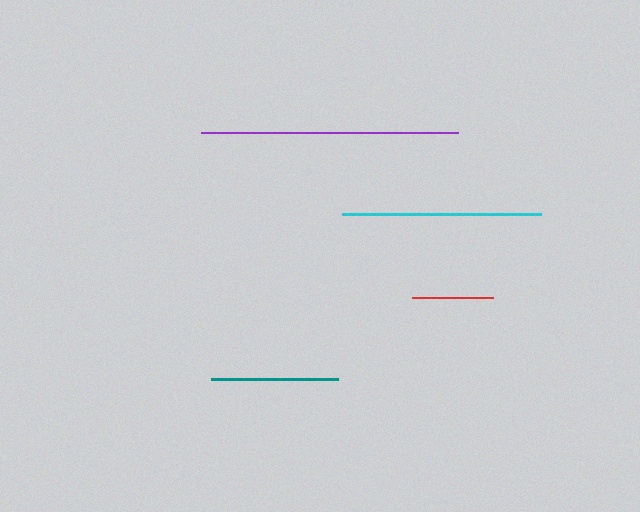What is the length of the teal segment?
The teal segment is approximately 128 pixels long.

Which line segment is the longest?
The purple line is the longest at approximately 257 pixels.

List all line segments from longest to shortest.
From longest to shortest: purple, cyan, teal, red.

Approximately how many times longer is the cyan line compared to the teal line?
The cyan line is approximately 1.6 times the length of the teal line.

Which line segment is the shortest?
The red line is the shortest at approximately 81 pixels.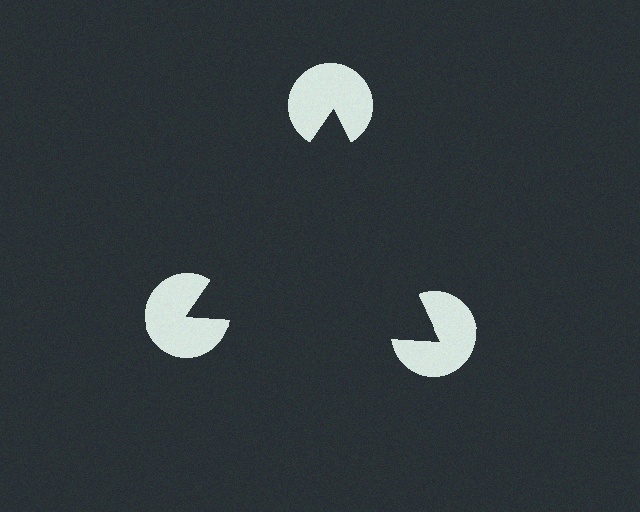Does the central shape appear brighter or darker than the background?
It typically appears slightly darker than the background, even though no actual brightness change is drawn.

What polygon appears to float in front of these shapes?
An illusory triangle — its edges are inferred from the aligned wedge cuts in the pac-man discs, not physically drawn.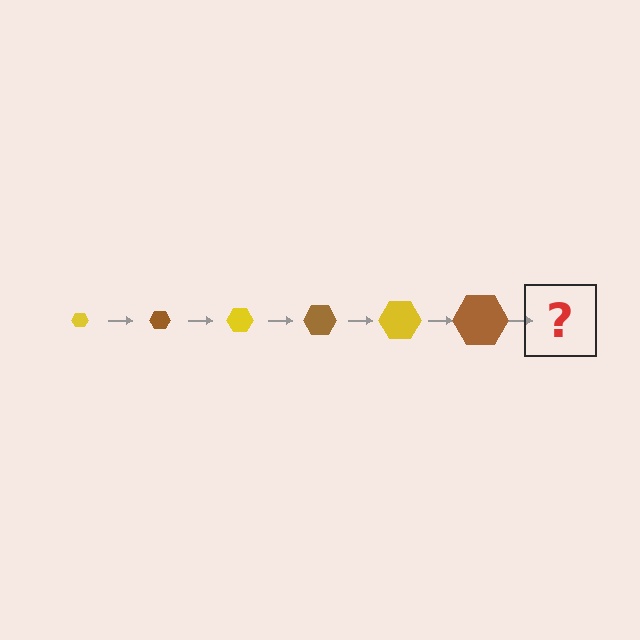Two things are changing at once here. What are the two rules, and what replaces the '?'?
The two rules are that the hexagon grows larger each step and the color cycles through yellow and brown. The '?' should be a yellow hexagon, larger than the previous one.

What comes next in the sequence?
The next element should be a yellow hexagon, larger than the previous one.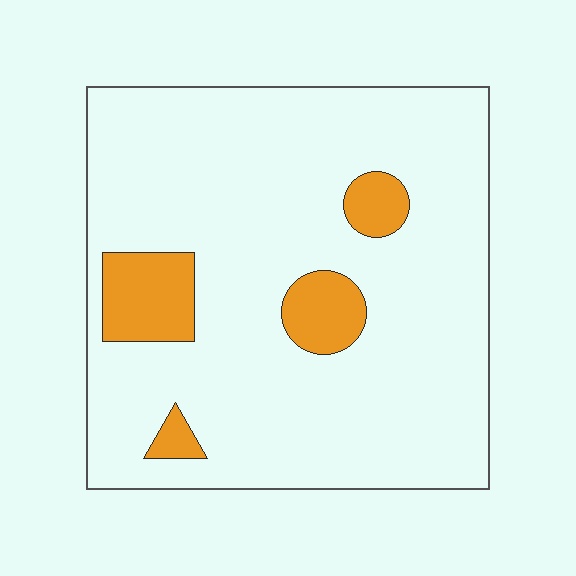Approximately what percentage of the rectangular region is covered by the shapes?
Approximately 10%.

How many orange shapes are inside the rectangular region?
4.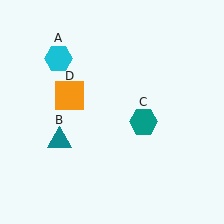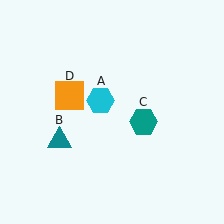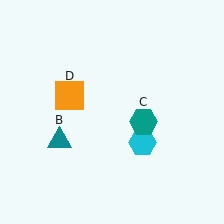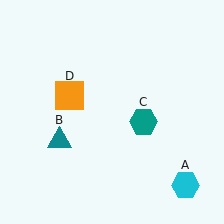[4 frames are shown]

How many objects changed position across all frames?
1 object changed position: cyan hexagon (object A).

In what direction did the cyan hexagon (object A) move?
The cyan hexagon (object A) moved down and to the right.